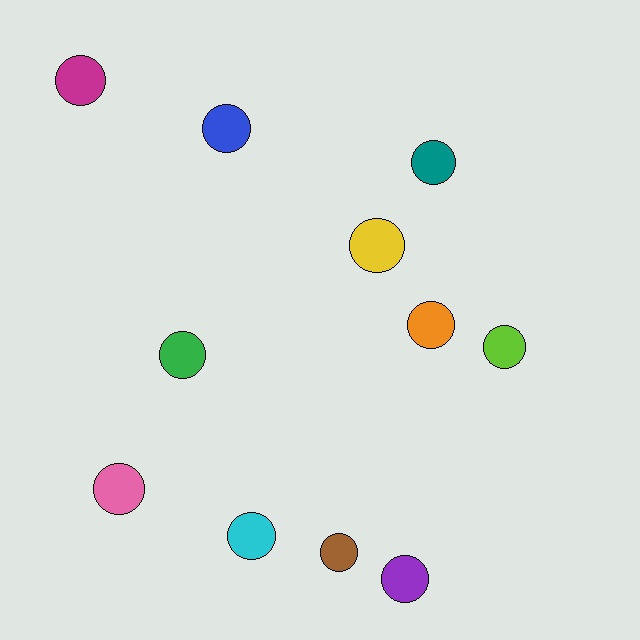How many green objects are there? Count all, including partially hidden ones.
There is 1 green object.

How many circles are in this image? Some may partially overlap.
There are 11 circles.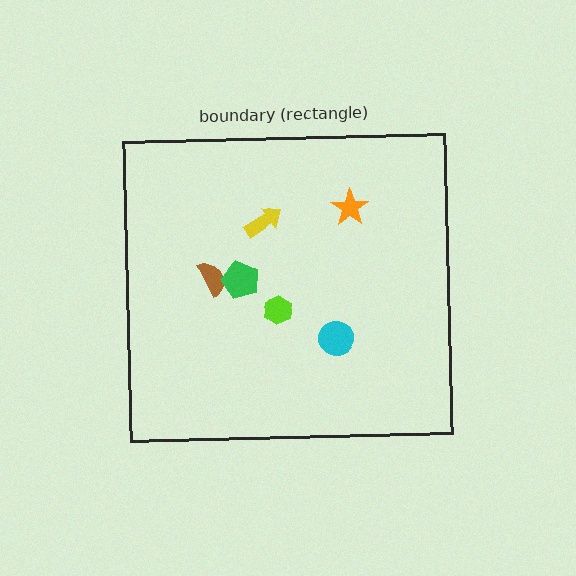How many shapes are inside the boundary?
6 inside, 0 outside.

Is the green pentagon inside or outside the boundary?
Inside.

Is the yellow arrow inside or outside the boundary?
Inside.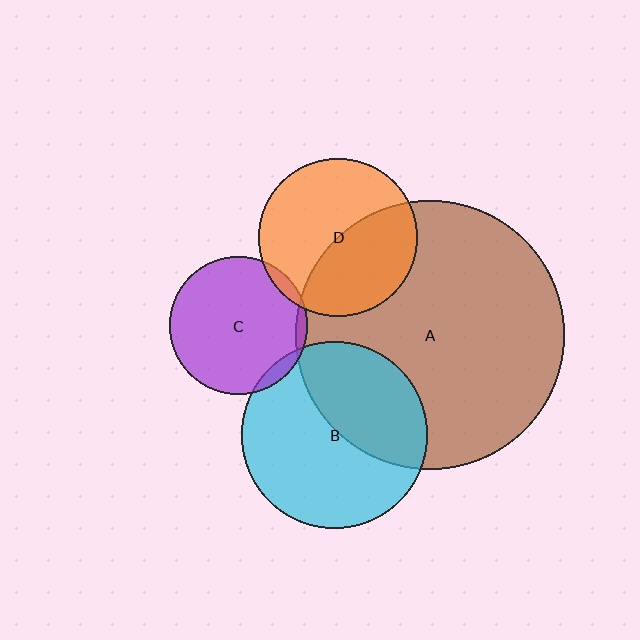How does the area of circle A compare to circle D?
Approximately 2.9 times.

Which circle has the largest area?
Circle A (brown).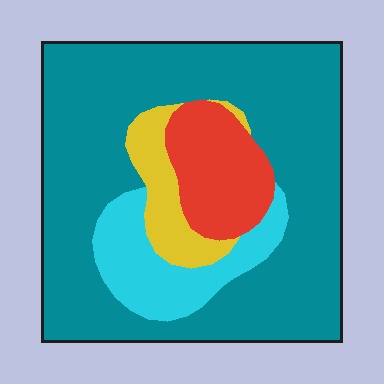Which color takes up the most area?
Teal, at roughly 65%.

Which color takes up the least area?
Yellow, at roughly 10%.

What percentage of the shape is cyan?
Cyan takes up about one eighth (1/8) of the shape.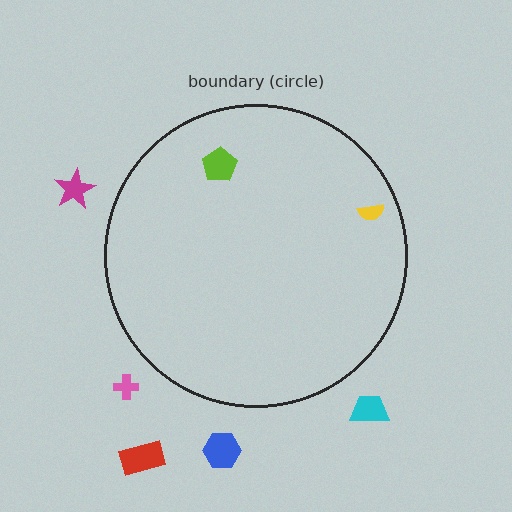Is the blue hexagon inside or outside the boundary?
Outside.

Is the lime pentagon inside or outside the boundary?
Inside.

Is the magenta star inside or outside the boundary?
Outside.